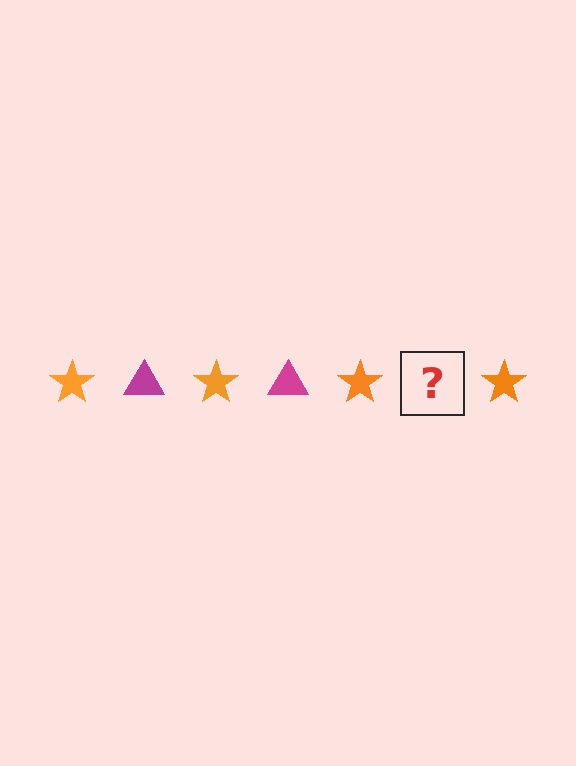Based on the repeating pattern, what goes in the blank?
The blank should be a magenta triangle.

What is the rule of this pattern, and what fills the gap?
The rule is that the pattern alternates between orange star and magenta triangle. The gap should be filled with a magenta triangle.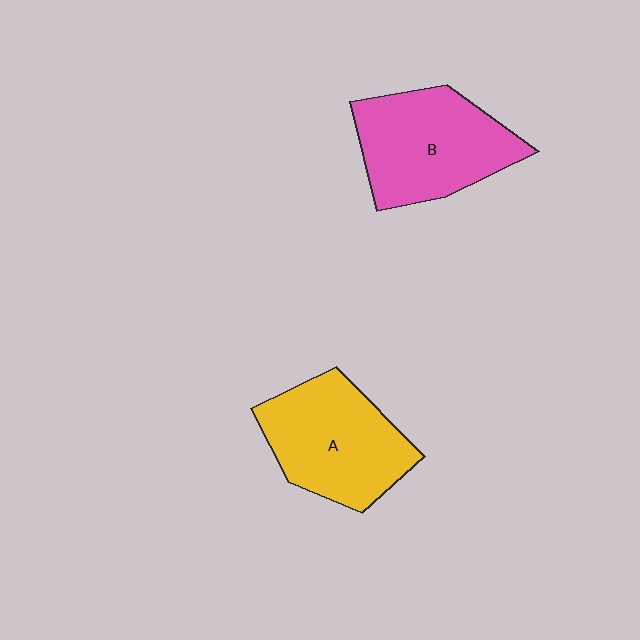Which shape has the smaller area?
Shape A (yellow).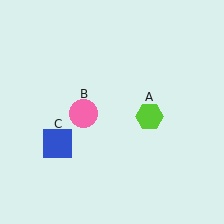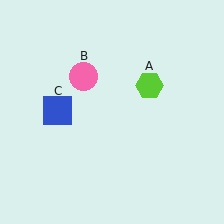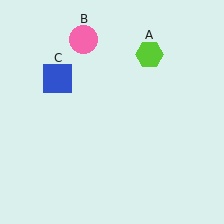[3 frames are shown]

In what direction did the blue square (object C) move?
The blue square (object C) moved up.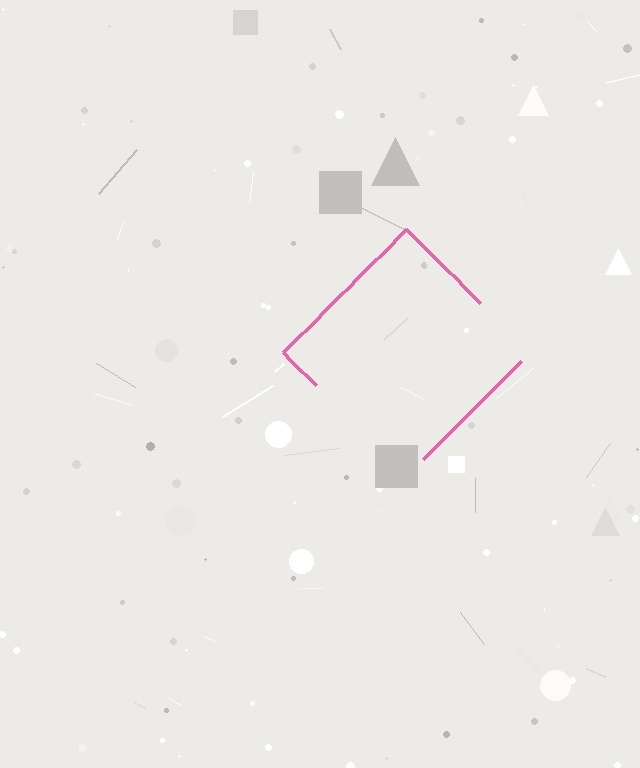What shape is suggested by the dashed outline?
The dashed outline suggests a diamond.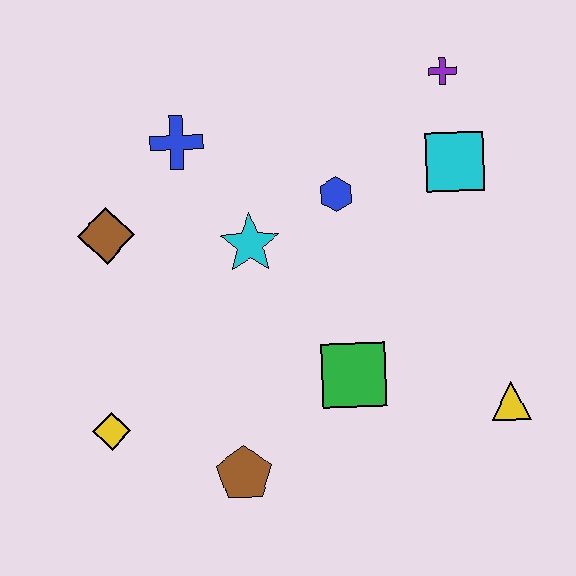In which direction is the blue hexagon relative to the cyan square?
The blue hexagon is to the left of the cyan square.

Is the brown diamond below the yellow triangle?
No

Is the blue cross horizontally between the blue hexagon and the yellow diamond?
Yes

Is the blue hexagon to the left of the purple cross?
Yes